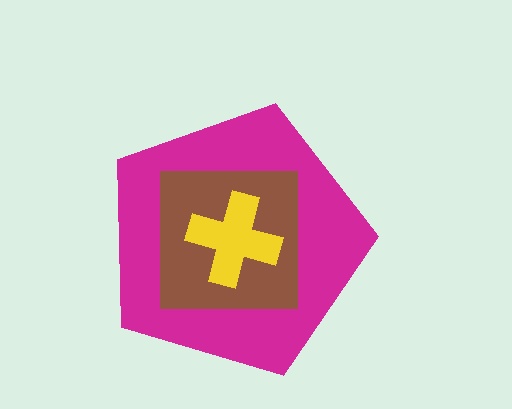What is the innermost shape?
The yellow cross.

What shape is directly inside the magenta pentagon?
The brown square.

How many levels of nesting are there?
3.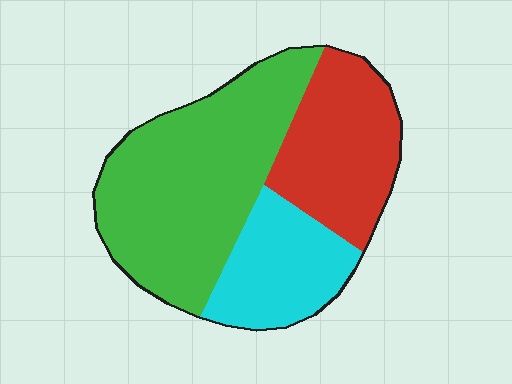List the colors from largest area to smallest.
From largest to smallest: green, red, cyan.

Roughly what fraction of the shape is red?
Red takes up about one quarter (1/4) of the shape.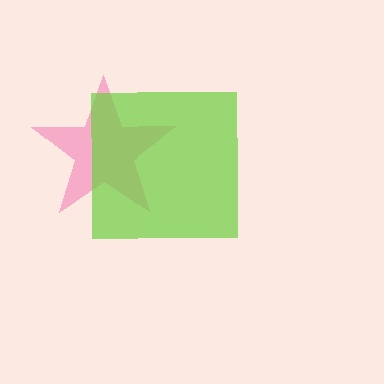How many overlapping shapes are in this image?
There are 2 overlapping shapes in the image.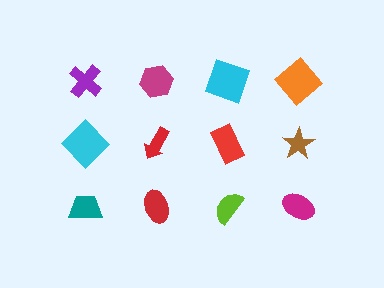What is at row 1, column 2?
A magenta hexagon.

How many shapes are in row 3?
4 shapes.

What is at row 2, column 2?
A red arrow.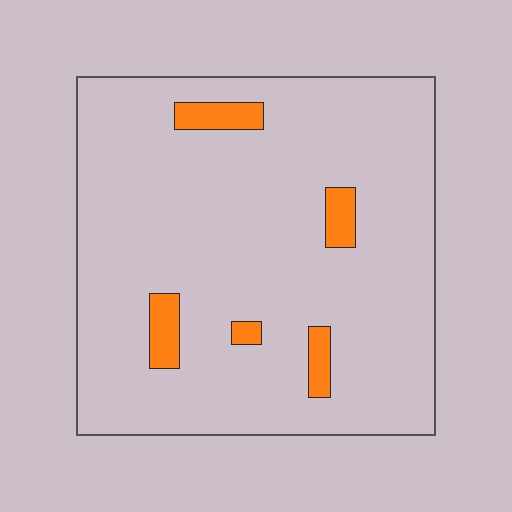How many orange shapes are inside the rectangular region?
5.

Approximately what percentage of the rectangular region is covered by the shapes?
Approximately 5%.